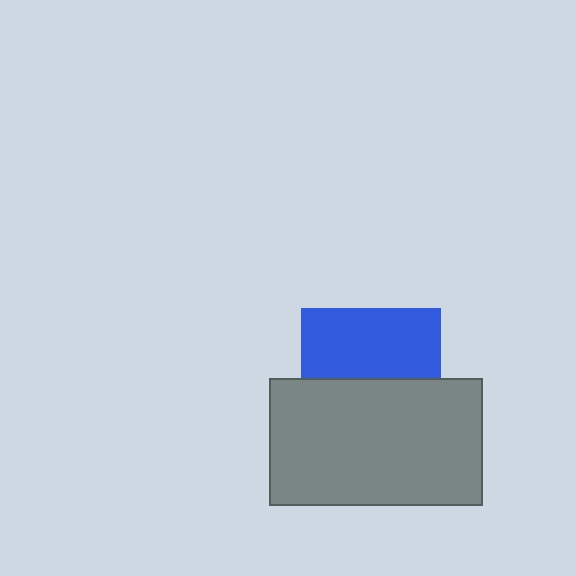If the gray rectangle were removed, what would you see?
You would see the complete blue square.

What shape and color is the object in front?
The object in front is a gray rectangle.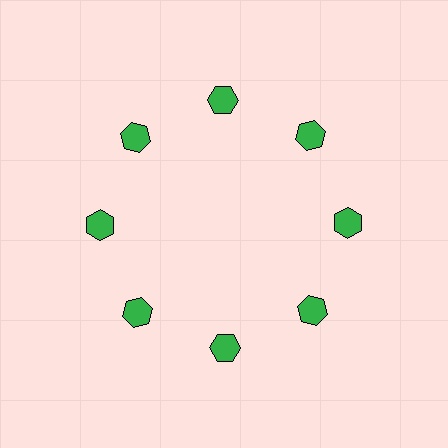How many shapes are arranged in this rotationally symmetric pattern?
There are 8 shapes, arranged in 8 groups of 1.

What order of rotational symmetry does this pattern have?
This pattern has 8-fold rotational symmetry.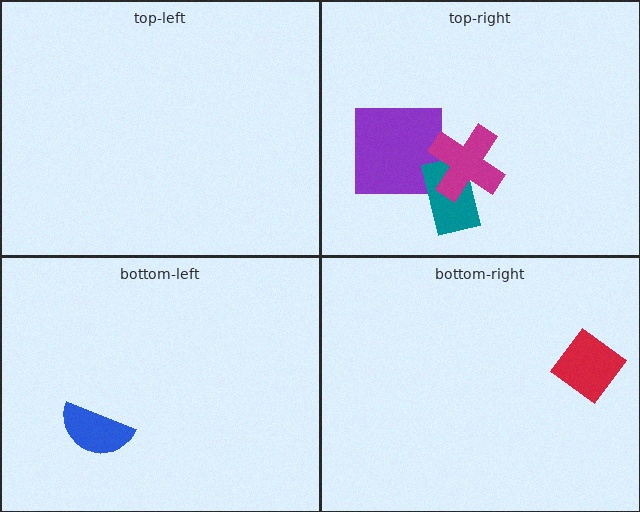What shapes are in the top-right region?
The purple square, the teal rectangle, the magenta cross.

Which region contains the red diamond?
The bottom-right region.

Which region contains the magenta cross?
The top-right region.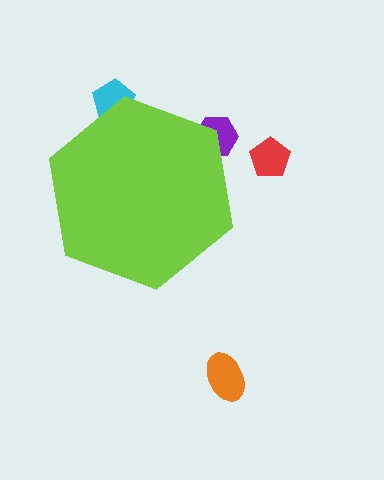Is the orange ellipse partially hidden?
No, the orange ellipse is fully visible.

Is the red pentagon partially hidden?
No, the red pentagon is fully visible.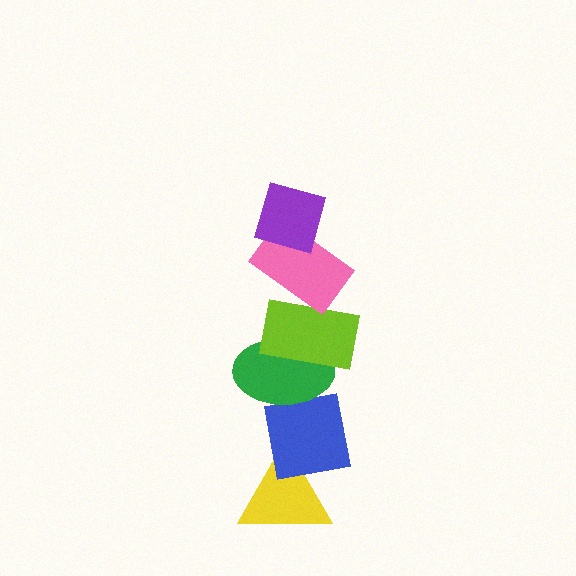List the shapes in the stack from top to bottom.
From top to bottom: the purple diamond, the pink rectangle, the lime rectangle, the green ellipse, the blue square, the yellow triangle.